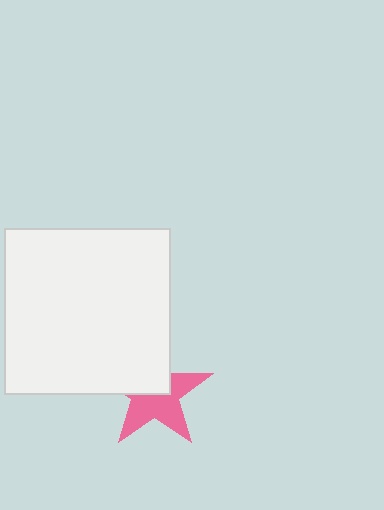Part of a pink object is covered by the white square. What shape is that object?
It is a star.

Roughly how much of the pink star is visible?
About half of it is visible (roughly 56%).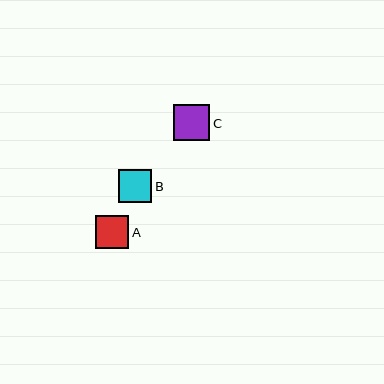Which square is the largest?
Square C is the largest with a size of approximately 36 pixels.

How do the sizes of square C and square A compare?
Square C and square A are approximately the same size.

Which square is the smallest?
Square B is the smallest with a size of approximately 33 pixels.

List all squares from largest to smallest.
From largest to smallest: C, A, B.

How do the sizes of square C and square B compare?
Square C and square B are approximately the same size.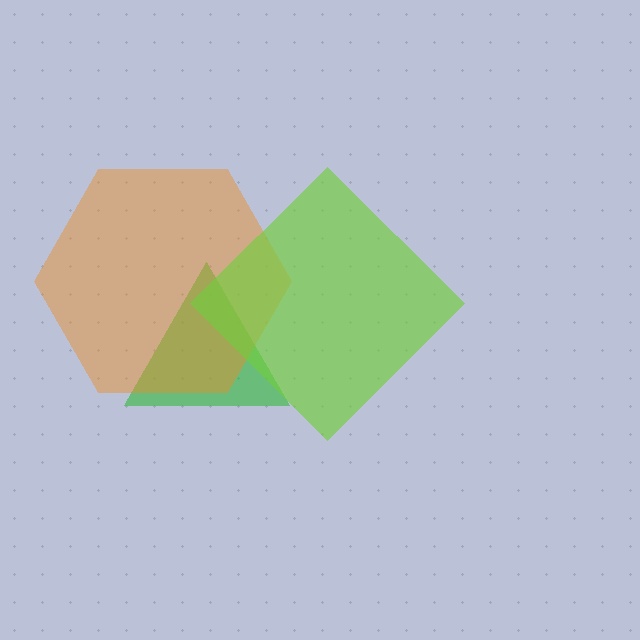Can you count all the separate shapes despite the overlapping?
Yes, there are 3 separate shapes.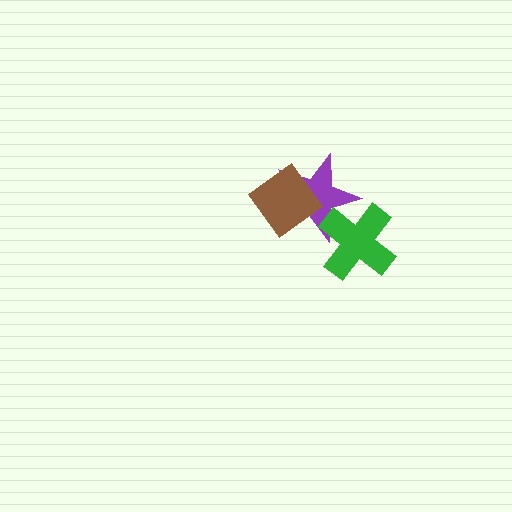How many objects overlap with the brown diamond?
1 object overlaps with the brown diamond.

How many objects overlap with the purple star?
2 objects overlap with the purple star.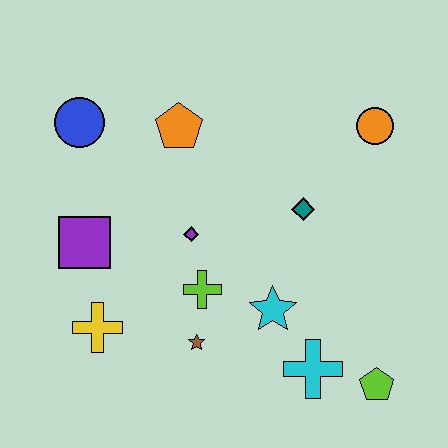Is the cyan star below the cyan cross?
No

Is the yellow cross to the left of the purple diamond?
Yes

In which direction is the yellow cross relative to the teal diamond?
The yellow cross is to the left of the teal diamond.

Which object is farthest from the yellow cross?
The orange circle is farthest from the yellow cross.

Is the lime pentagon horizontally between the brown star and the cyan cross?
No